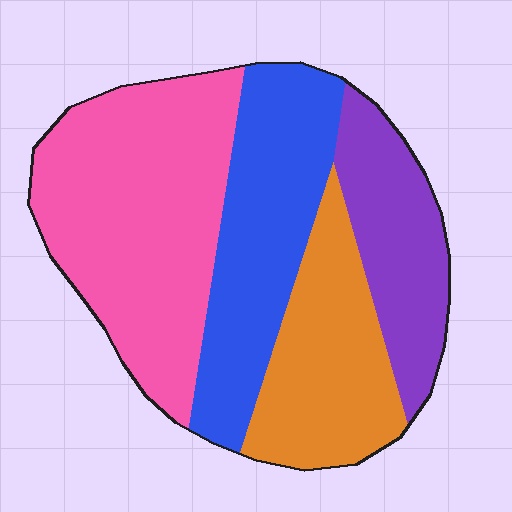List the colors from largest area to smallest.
From largest to smallest: pink, blue, orange, purple.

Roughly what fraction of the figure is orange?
Orange takes up about one fifth (1/5) of the figure.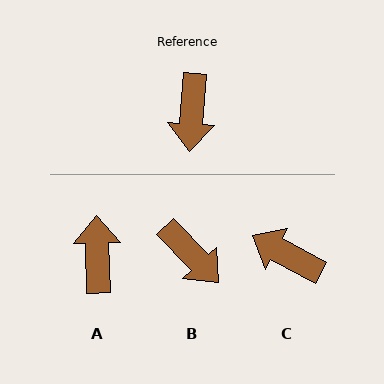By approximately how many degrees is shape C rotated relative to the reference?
Approximately 114 degrees clockwise.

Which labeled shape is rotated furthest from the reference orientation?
A, about 174 degrees away.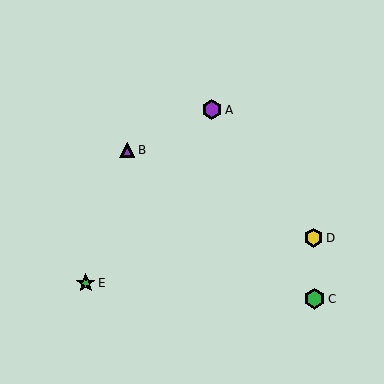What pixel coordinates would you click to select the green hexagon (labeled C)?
Click at (314, 299) to select the green hexagon C.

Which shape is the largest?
The green hexagon (labeled C) is the largest.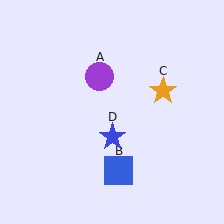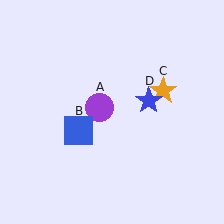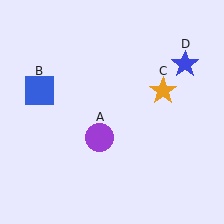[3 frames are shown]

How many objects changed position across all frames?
3 objects changed position: purple circle (object A), blue square (object B), blue star (object D).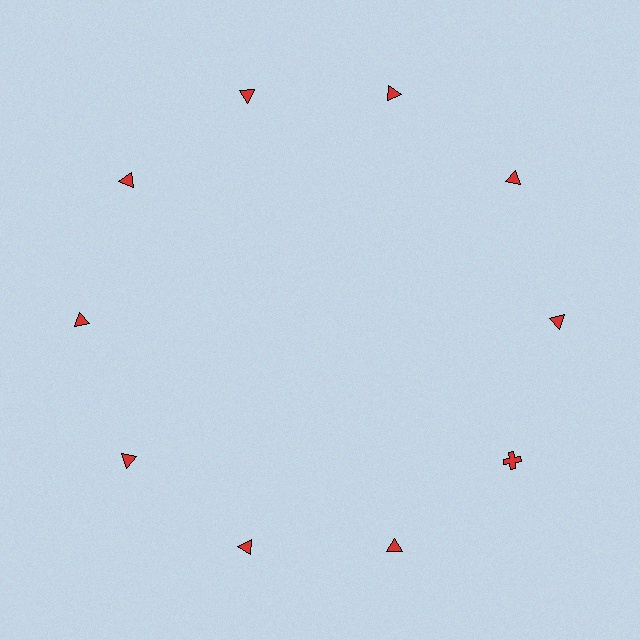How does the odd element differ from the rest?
It has a different shape: cross instead of triangle.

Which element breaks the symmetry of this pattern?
The red cross at roughly the 4 o'clock position breaks the symmetry. All other shapes are red triangles.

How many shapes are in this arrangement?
There are 10 shapes arranged in a ring pattern.